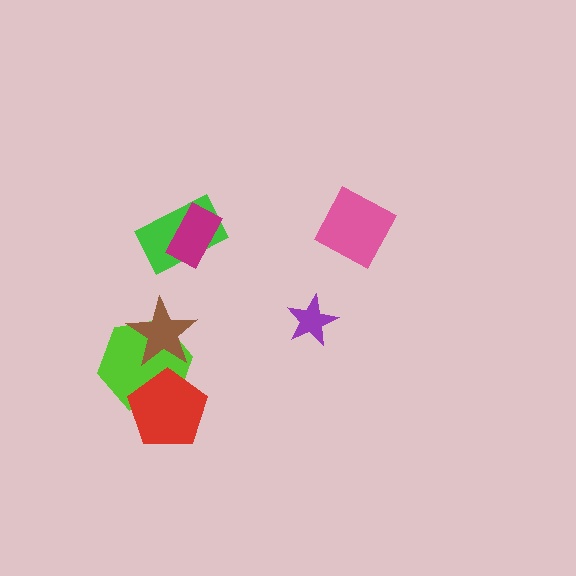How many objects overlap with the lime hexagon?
2 objects overlap with the lime hexagon.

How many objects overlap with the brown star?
1 object overlaps with the brown star.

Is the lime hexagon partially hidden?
Yes, it is partially covered by another shape.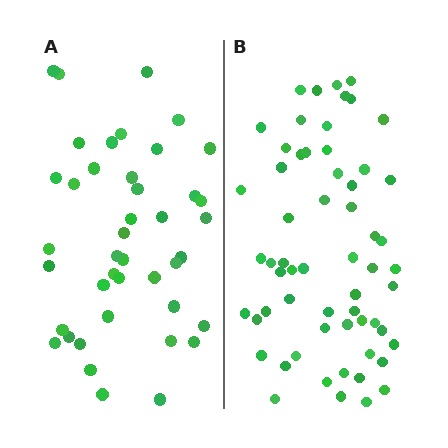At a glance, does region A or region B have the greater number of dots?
Region B (the right region) has more dots.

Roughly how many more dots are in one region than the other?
Region B has approximately 20 more dots than region A.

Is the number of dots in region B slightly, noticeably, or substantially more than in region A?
Region B has noticeably more, but not dramatically so. The ratio is roughly 1.4 to 1.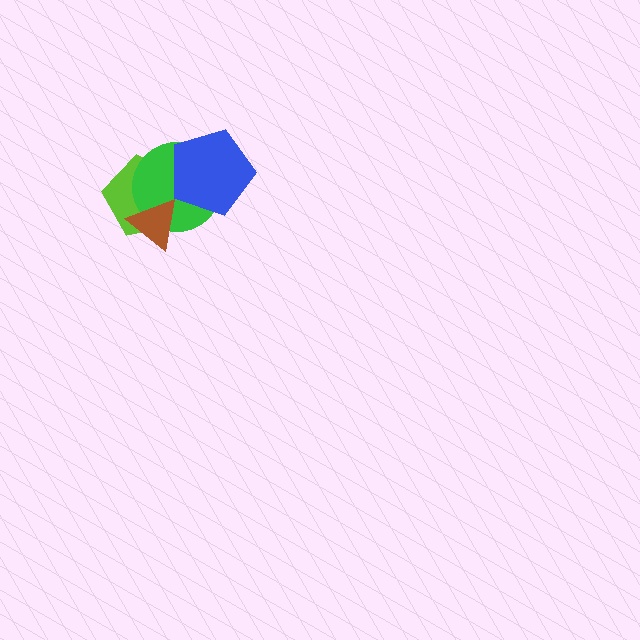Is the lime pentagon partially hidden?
Yes, it is partially covered by another shape.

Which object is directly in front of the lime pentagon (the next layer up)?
The green circle is directly in front of the lime pentagon.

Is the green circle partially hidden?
Yes, it is partially covered by another shape.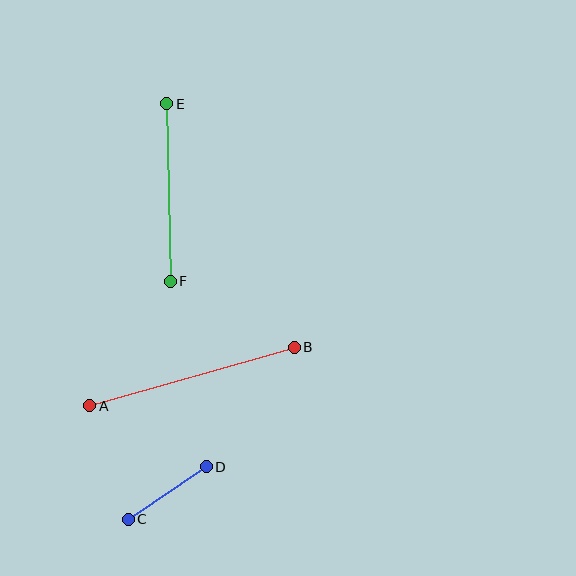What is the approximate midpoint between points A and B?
The midpoint is at approximately (192, 376) pixels.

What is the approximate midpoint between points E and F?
The midpoint is at approximately (169, 192) pixels.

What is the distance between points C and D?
The distance is approximately 94 pixels.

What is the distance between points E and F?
The distance is approximately 178 pixels.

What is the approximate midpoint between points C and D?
The midpoint is at approximately (167, 493) pixels.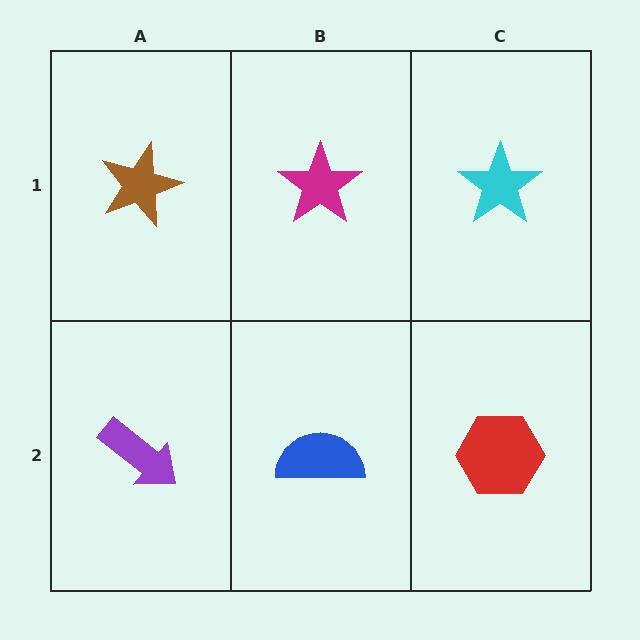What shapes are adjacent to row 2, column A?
A brown star (row 1, column A), a blue semicircle (row 2, column B).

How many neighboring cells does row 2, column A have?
2.